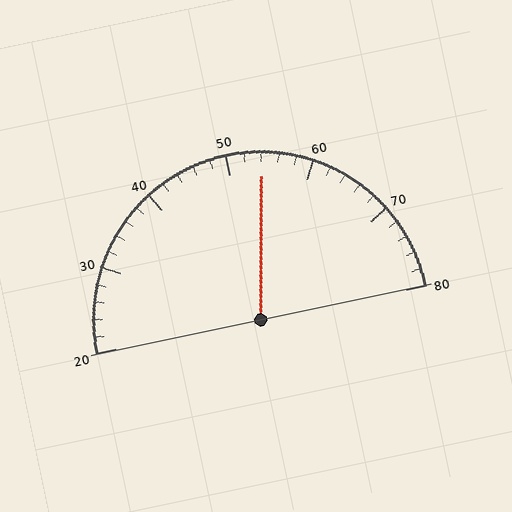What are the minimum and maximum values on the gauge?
The gauge ranges from 20 to 80.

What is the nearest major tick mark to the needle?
The nearest major tick mark is 50.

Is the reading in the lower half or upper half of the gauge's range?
The reading is in the upper half of the range (20 to 80).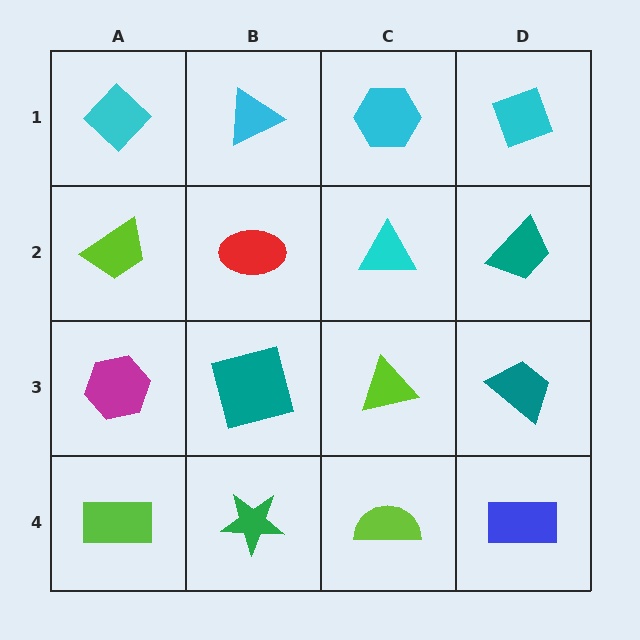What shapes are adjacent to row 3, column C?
A cyan triangle (row 2, column C), a lime semicircle (row 4, column C), a teal square (row 3, column B), a teal trapezoid (row 3, column D).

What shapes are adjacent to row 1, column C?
A cyan triangle (row 2, column C), a cyan triangle (row 1, column B), a cyan diamond (row 1, column D).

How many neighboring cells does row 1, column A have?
2.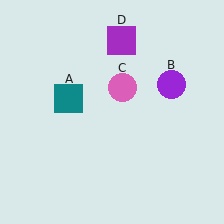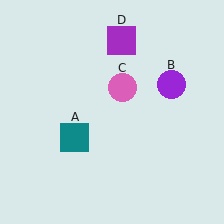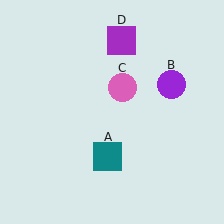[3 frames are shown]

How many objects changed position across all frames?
1 object changed position: teal square (object A).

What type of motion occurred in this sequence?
The teal square (object A) rotated counterclockwise around the center of the scene.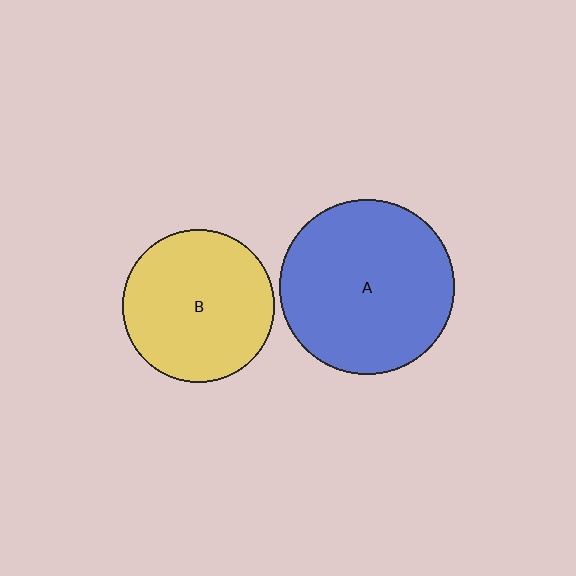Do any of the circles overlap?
No, none of the circles overlap.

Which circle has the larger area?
Circle A (blue).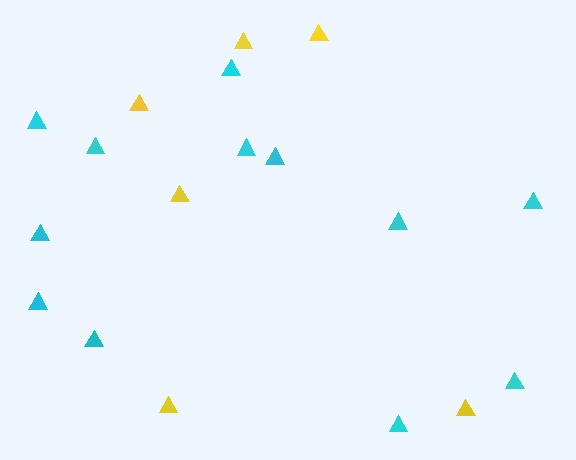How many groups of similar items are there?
There are 2 groups: one group of yellow triangles (6) and one group of cyan triangles (12).